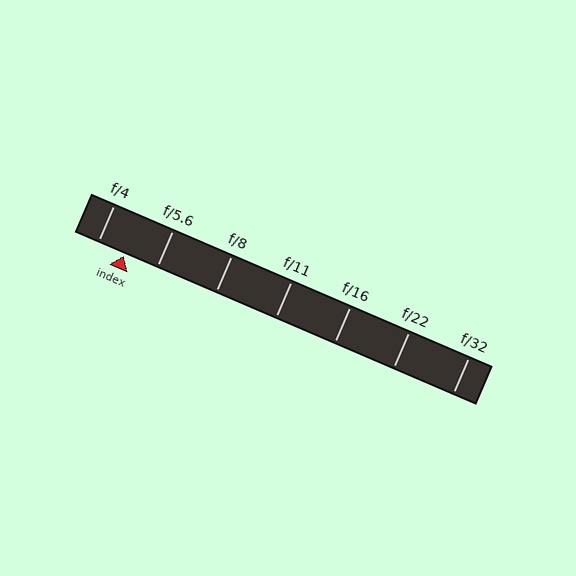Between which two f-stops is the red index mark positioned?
The index mark is between f/4 and f/5.6.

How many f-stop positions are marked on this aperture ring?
There are 7 f-stop positions marked.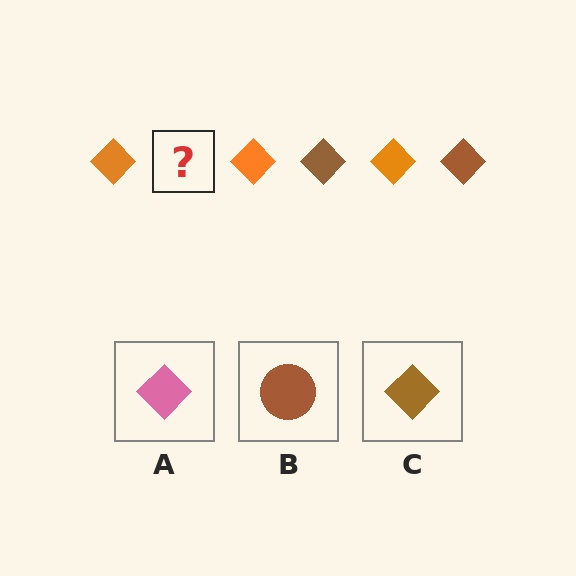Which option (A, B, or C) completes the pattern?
C.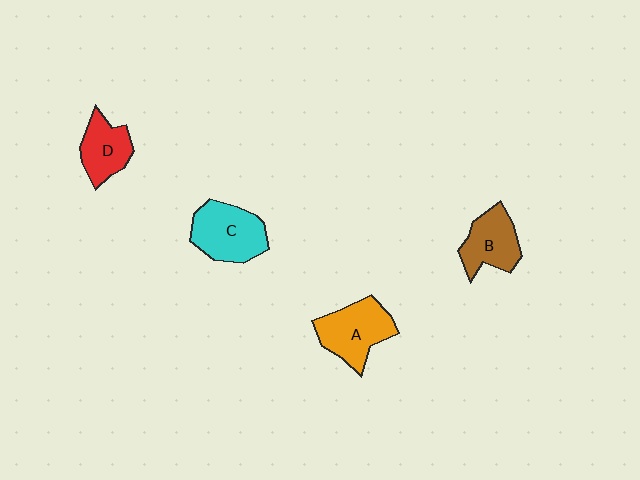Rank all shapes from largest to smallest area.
From largest to smallest: C (cyan), A (orange), B (brown), D (red).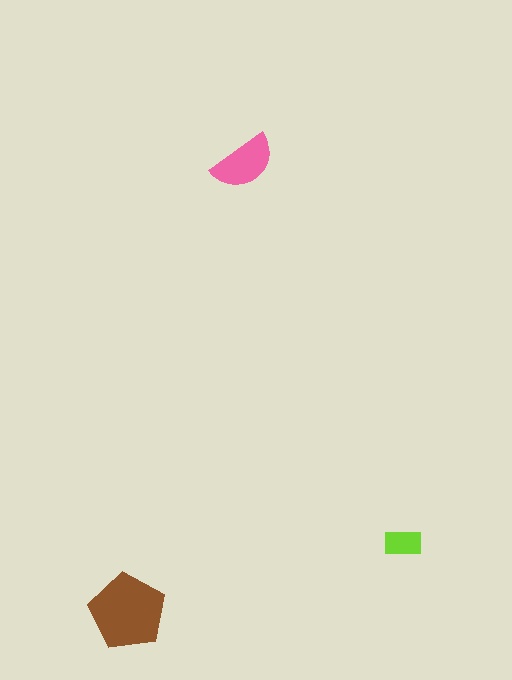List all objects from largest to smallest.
The brown pentagon, the pink semicircle, the lime rectangle.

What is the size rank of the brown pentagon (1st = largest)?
1st.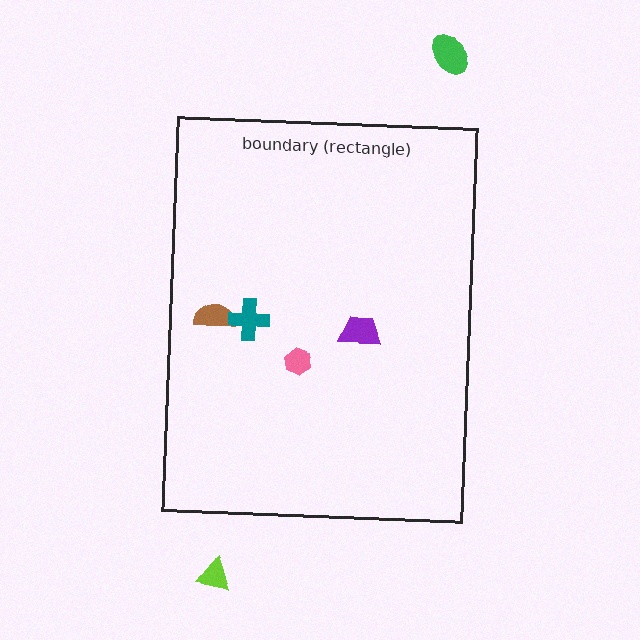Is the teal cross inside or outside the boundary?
Inside.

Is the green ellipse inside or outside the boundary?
Outside.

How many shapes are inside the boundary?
4 inside, 2 outside.